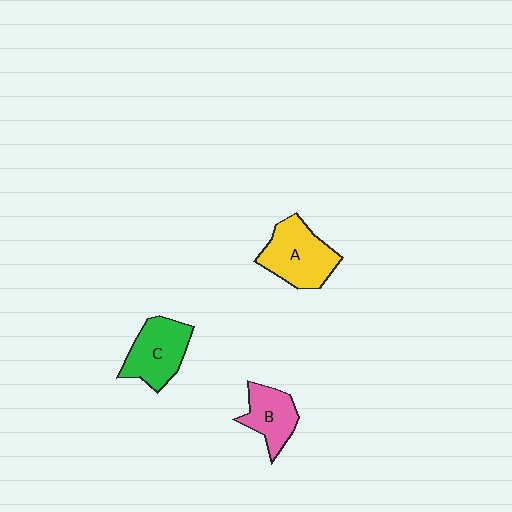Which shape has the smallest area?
Shape B (pink).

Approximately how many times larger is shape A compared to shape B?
Approximately 1.4 times.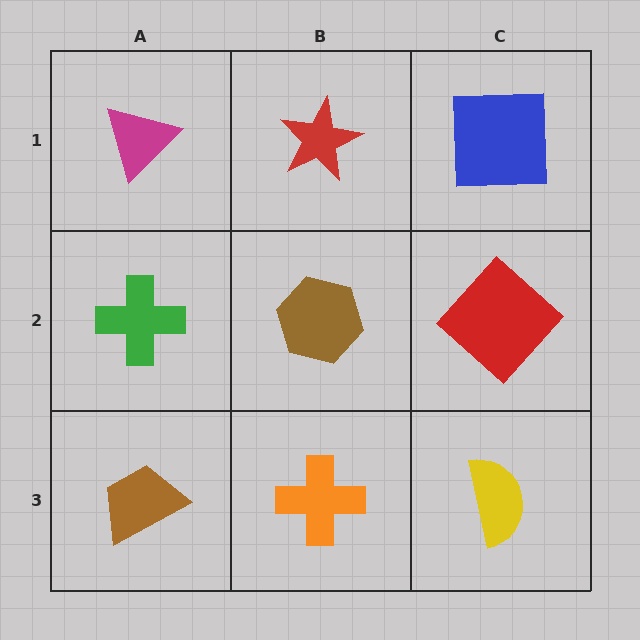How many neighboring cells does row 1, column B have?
3.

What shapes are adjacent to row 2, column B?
A red star (row 1, column B), an orange cross (row 3, column B), a green cross (row 2, column A), a red diamond (row 2, column C).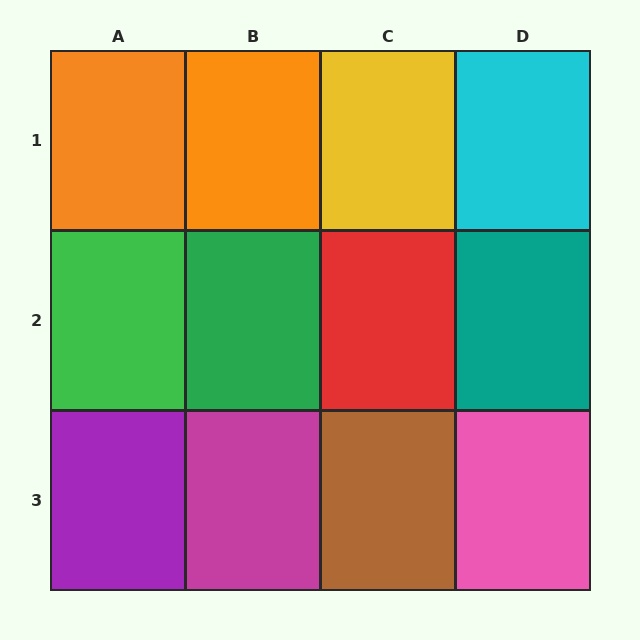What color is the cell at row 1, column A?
Orange.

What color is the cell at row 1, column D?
Cyan.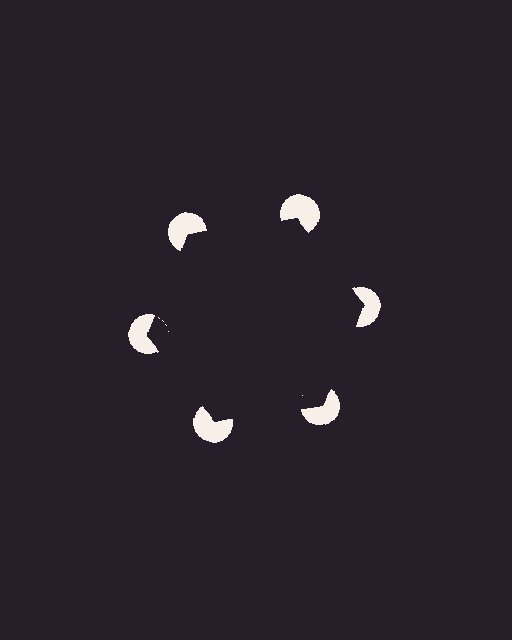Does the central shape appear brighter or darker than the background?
It typically appears slightly darker than the background, even though no actual brightness change is drawn.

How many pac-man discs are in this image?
There are 6 — one at each vertex of the illusory hexagon.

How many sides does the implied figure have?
6 sides.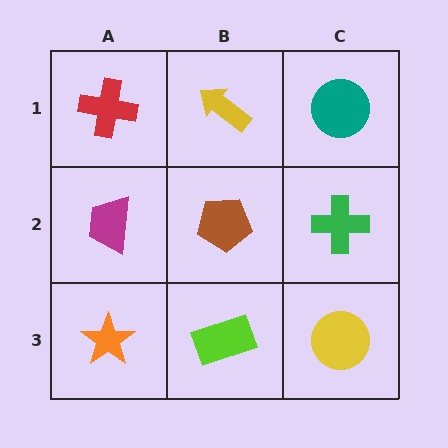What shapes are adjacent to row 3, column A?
A magenta trapezoid (row 2, column A), a lime rectangle (row 3, column B).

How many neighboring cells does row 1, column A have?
2.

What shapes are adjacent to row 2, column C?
A teal circle (row 1, column C), a yellow circle (row 3, column C), a brown pentagon (row 2, column B).